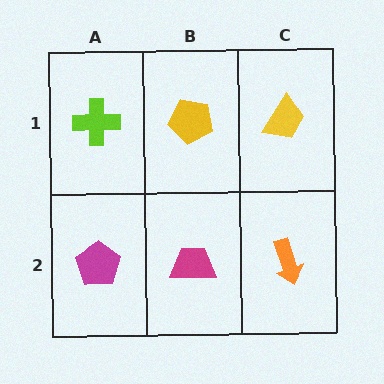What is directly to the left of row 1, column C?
A yellow pentagon.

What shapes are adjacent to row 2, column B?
A yellow pentagon (row 1, column B), a magenta pentagon (row 2, column A), an orange arrow (row 2, column C).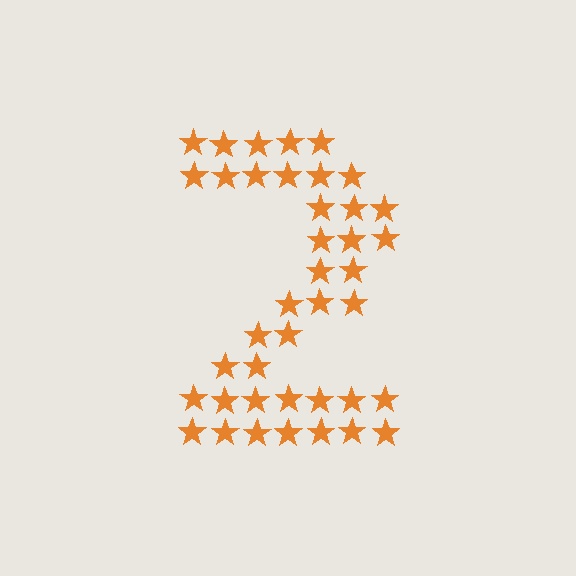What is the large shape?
The large shape is the digit 2.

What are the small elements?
The small elements are stars.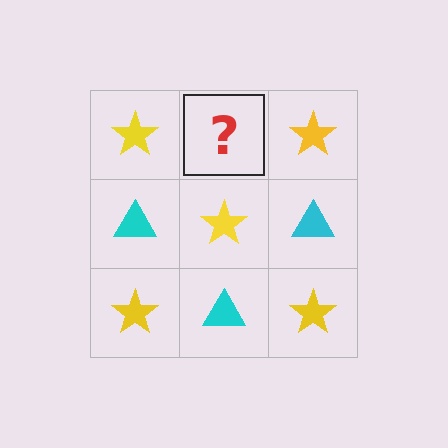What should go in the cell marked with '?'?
The missing cell should contain a cyan triangle.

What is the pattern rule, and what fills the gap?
The rule is that it alternates yellow star and cyan triangle in a checkerboard pattern. The gap should be filled with a cyan triangle.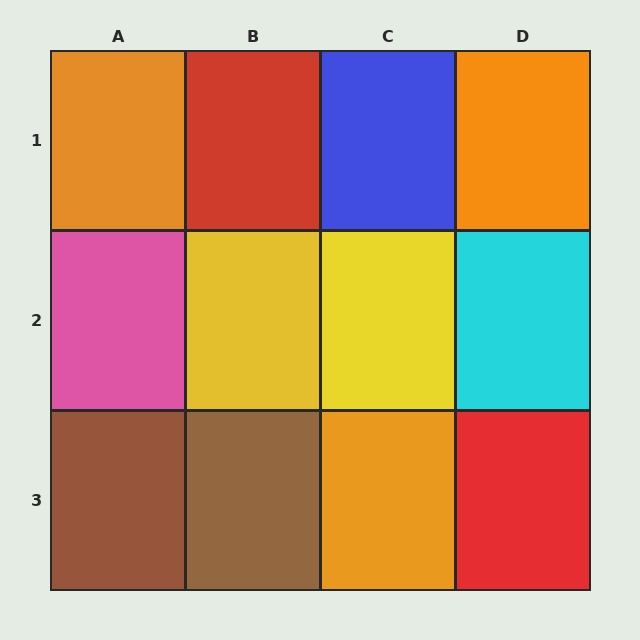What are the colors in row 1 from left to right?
Orange, red, blue, orange.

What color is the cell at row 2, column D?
Cyan.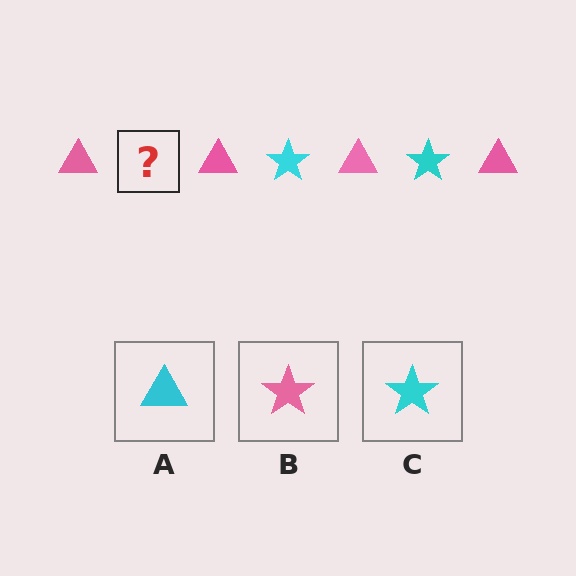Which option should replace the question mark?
Option C.